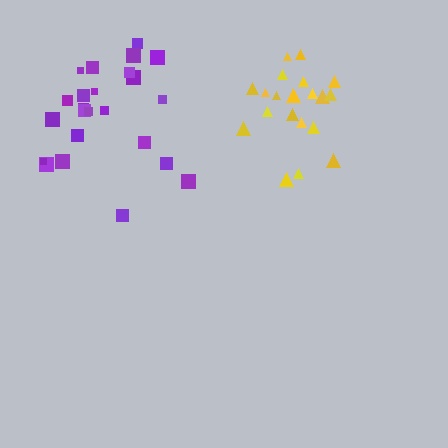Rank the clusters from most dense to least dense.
yellow, purple.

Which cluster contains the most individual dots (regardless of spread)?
Purple (24).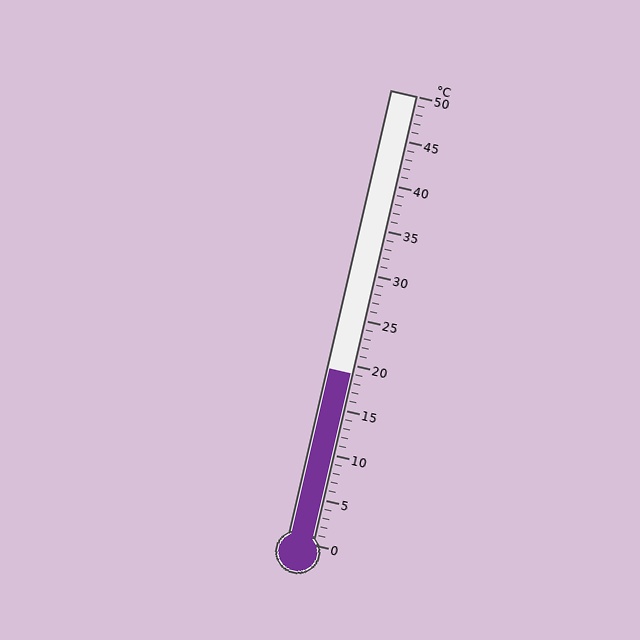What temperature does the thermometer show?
The thermometer shows approximately 19°C.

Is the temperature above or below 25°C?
The temperature is below 25°C.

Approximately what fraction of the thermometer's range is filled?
The thermometer is filled to approximately 40% of its range.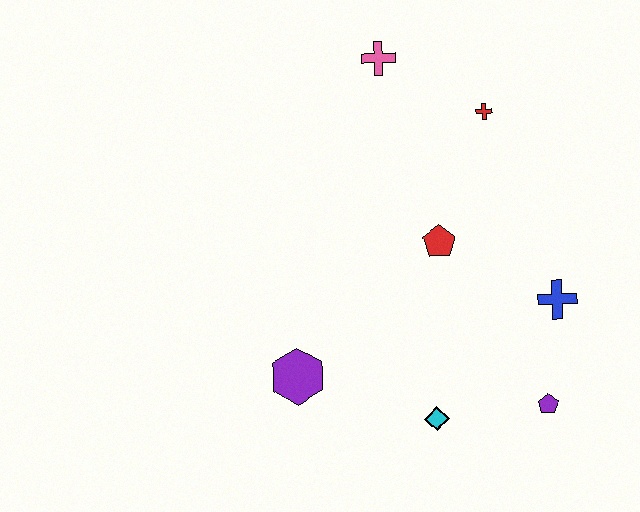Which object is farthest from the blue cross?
The pink cross is farthest from the blue cross.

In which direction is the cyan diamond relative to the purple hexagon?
The cyan diamond is to the right of the purple hexagon.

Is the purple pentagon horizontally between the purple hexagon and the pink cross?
No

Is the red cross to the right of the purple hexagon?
Yes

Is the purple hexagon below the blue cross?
Yes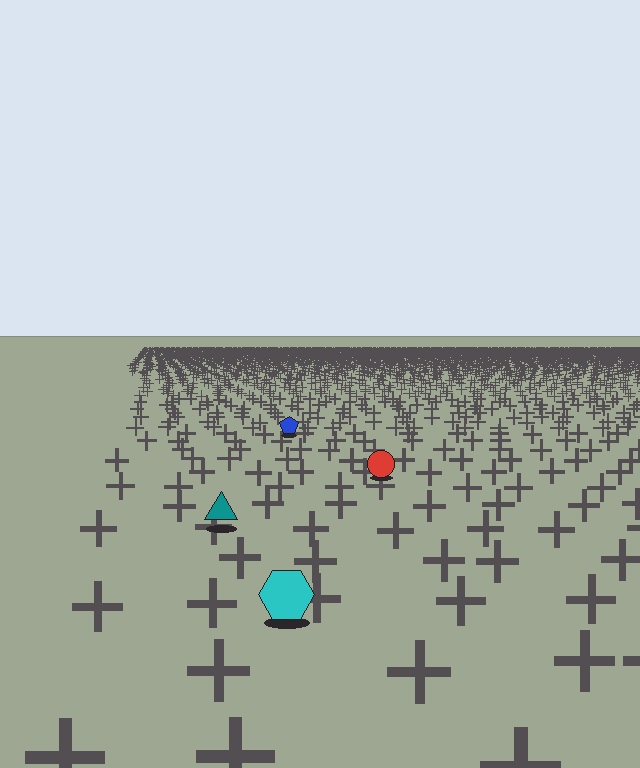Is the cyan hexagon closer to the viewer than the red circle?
Yes. The cyan hexagon is closer — you can tell from the texture gradient: the ground texture is coarser near it.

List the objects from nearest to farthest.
From nearest to farthest: the cyan hexagon, the teal triangle, the red circle, the blue pentagon.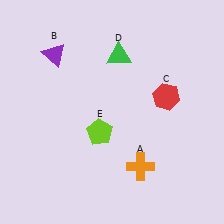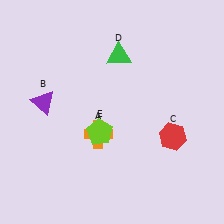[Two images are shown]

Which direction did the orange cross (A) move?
The orange cross (A) moved left.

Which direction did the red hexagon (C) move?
The red hexagon (C) moved down.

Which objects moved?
The objects that moved are: the orange cross (A), the purple triangle (B), the red hexagon (C).